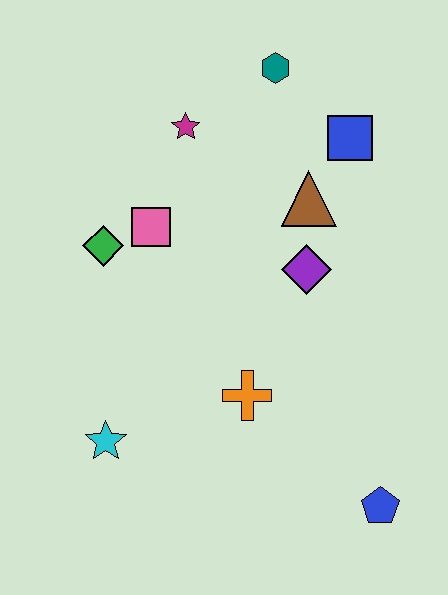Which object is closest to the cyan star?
The orange cross is closest to the cyan star.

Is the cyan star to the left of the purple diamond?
Yes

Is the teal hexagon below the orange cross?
No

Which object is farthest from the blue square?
The cyan star is farthest from the blue square.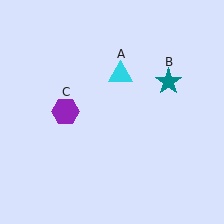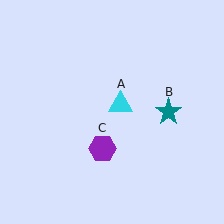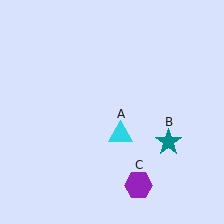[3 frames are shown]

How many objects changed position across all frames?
3 objects changed position: cyan triangle (object A), teal star (object B), purple hexagon (object C).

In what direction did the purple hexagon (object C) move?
The purple hexagon (object C) moved down and to the right.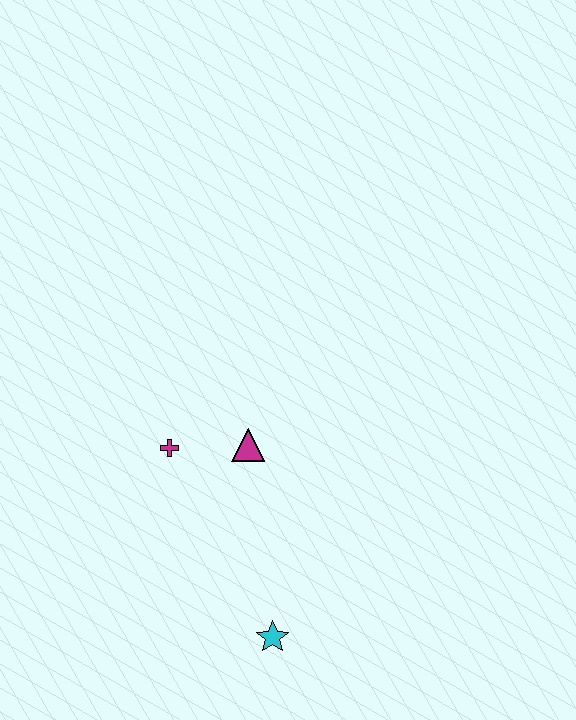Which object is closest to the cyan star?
The magenta triangle is closest to the cyan star.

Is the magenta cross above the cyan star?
Yes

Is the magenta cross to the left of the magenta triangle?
Yes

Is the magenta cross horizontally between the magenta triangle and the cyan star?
No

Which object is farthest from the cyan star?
The magenta cross is farthest from the cyan star.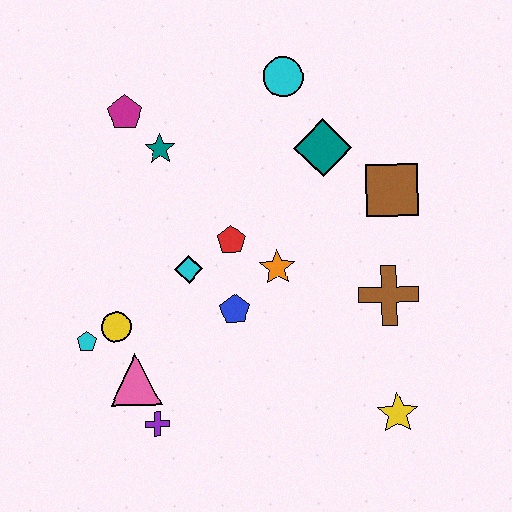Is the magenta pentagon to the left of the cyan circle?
Yes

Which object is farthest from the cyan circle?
The purple cross is farthest from the cyan circle.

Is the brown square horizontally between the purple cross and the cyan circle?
No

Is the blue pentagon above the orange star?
No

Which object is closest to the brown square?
The teal diamond is closest to the brown square.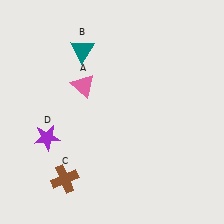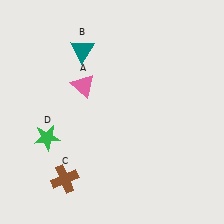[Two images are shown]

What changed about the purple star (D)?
In Image 1, D is purple. In Image 2, it changed to green.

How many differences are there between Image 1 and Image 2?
There is 1 difference between the two images.